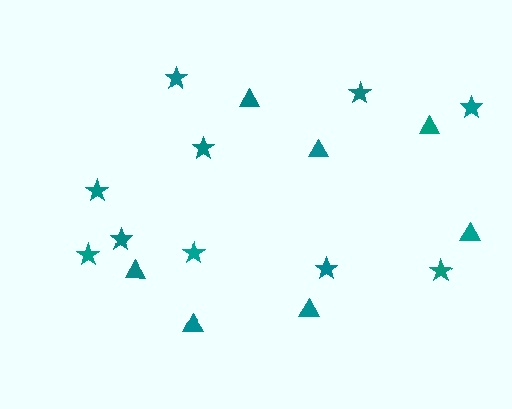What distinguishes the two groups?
There are 2 groups: one group of stars (10) and one group of triangles (7).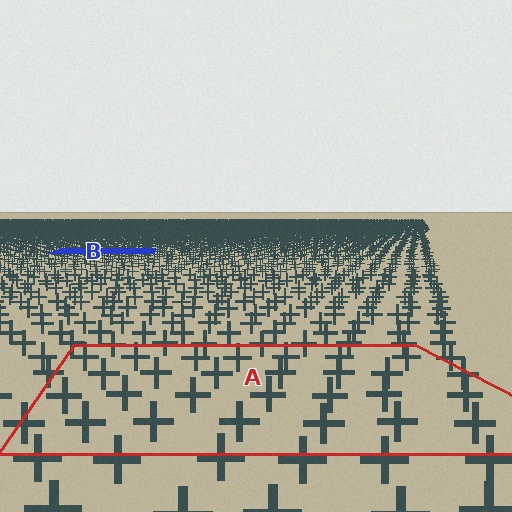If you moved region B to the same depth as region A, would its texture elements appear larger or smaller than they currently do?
They would appear larger. At a closer depth, the same texture elements are projected at a bigger on-screen size.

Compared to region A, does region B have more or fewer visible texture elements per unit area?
Region B has more texture elements per unit area — they are packed more densely because it is farther away.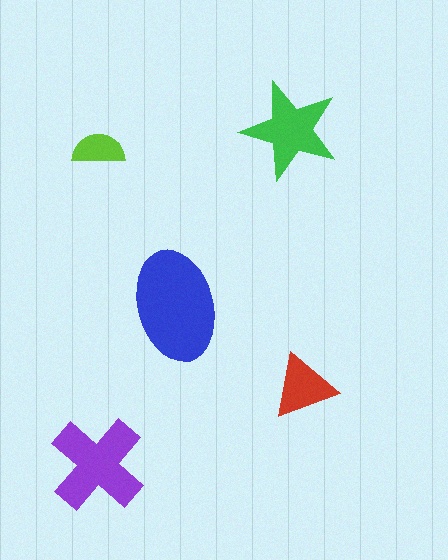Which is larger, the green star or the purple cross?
The purple cross.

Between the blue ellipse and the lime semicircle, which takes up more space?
The blue ellipse.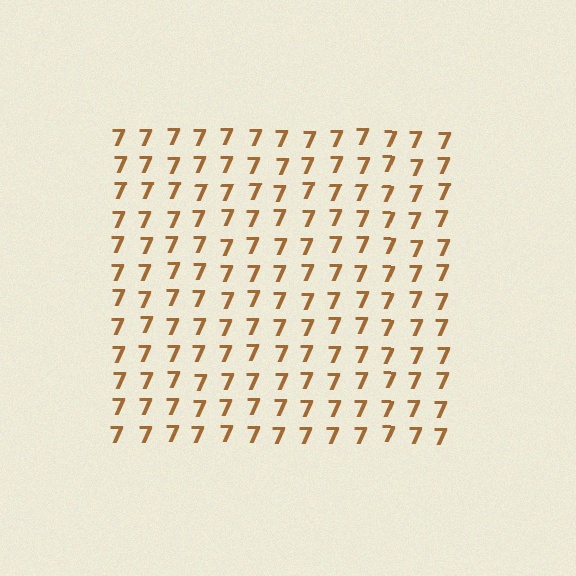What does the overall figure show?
The overall figure shows a square.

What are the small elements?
The small elements are digit 7's.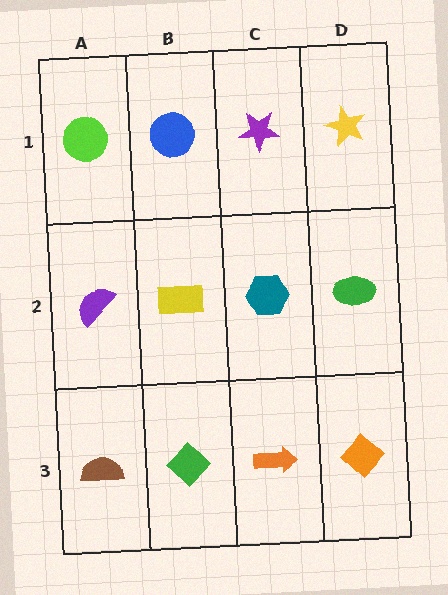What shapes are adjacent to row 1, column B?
A yellow rectangle (row 2, column B), a lime circle (row 1, column A), a purple star (row 1, column C).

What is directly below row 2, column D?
An orange diamond.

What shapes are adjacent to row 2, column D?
A yellow star (row 1, column D), an orange diamond (row 3, column D), a teal hexagon (row 2, column C).